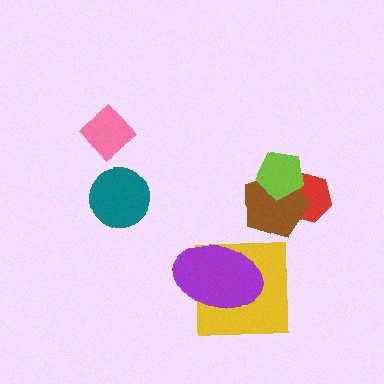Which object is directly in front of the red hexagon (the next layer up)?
The brown pentagon is directly in front of the red hexagon.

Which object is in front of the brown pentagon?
The lime pentagon is in front of the brown pentagon.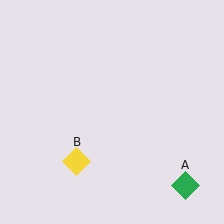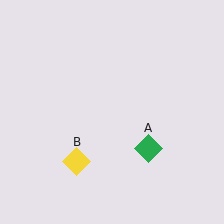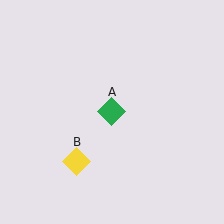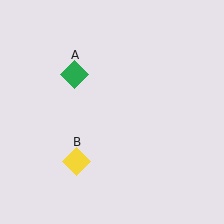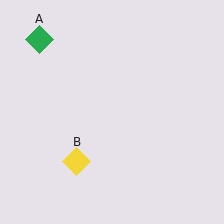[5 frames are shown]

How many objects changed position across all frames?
1 object changed position: green diamond (object A).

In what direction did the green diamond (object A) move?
The green diamond (object A) moved up and to the left.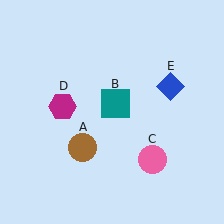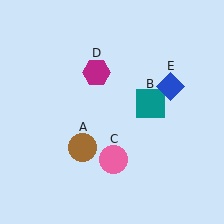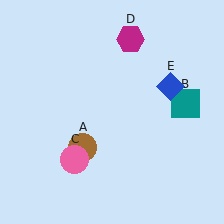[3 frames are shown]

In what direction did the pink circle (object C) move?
The pink circle (object C) moved left.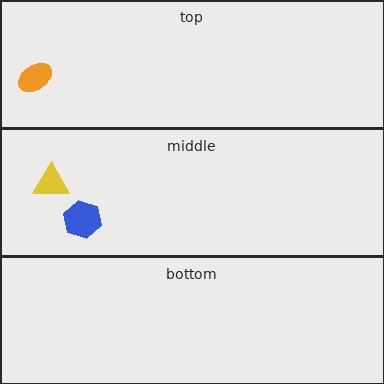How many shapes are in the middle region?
2.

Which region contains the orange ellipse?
The top region.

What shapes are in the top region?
The orange ellipse.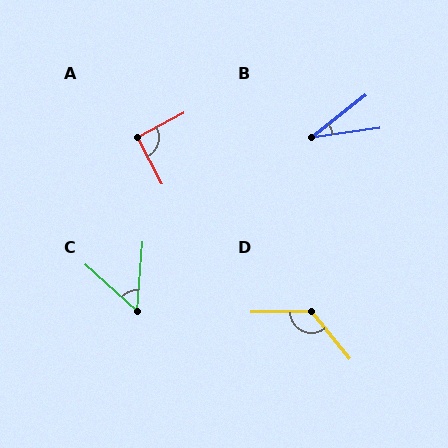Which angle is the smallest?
B, at approximately 30 degrees.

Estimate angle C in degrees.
Approximately 53 degrees.